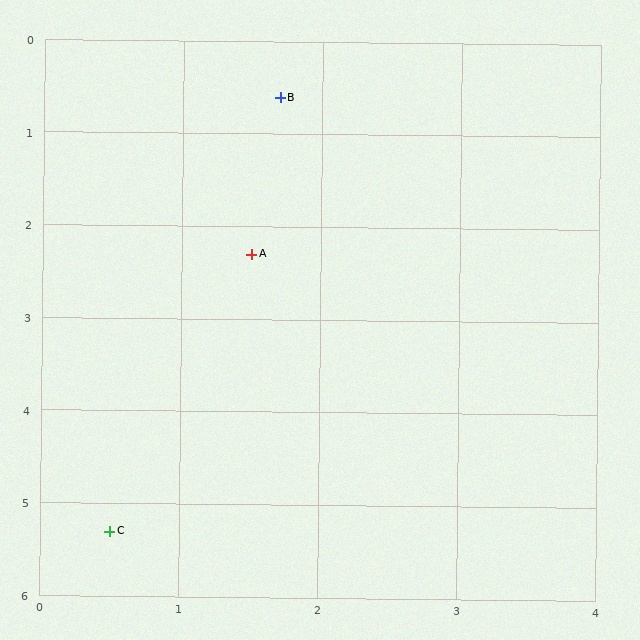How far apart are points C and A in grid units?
Points C and A are about 3.2 grid units apart.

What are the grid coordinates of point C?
Point C is at approximately (0.5, 5.3).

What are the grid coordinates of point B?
Point B is at approximately (1.7, 0.6).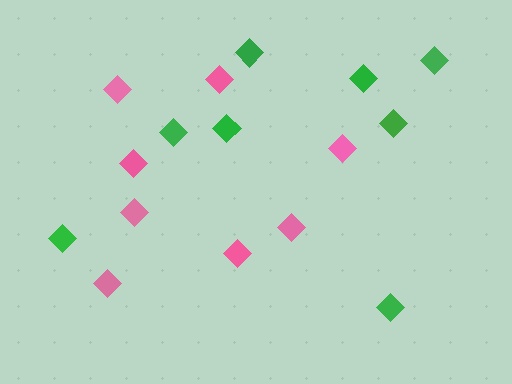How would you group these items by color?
There are 2 groups: one group of pink diamonds (8) and one group of green diamonds (8).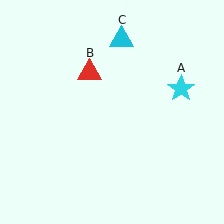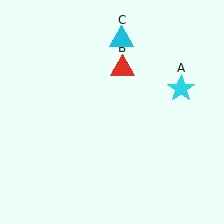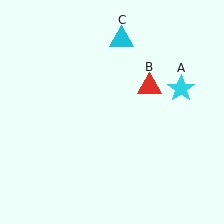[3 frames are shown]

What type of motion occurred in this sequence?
The red triangle (object B) rotated clockwise around the center of the scene.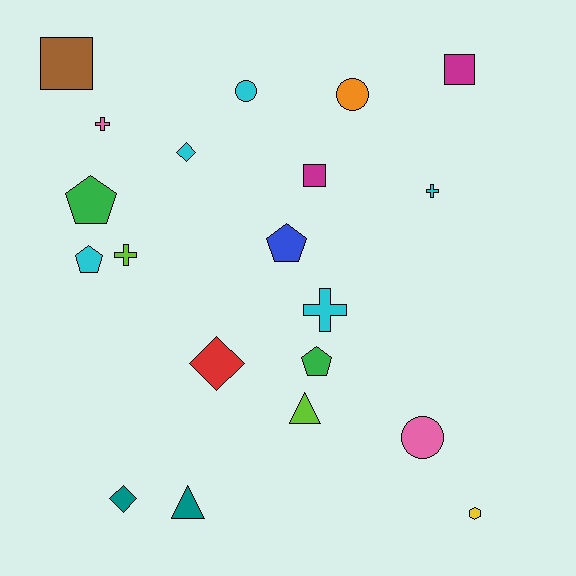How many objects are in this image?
There are 20 objects.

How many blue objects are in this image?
There is 1 blue object.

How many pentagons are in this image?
There are 4 pentagons.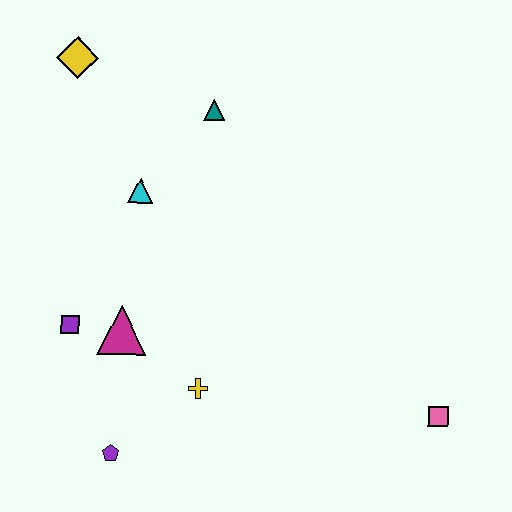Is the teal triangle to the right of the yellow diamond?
Yes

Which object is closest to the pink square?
The yellow cross is closest to the pink square.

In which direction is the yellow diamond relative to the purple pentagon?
The yellow diamond is above the purple pentagon.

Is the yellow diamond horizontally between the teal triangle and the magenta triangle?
No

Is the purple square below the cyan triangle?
Yes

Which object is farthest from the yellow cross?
The yellow diamond is farthest from the yellow cross.